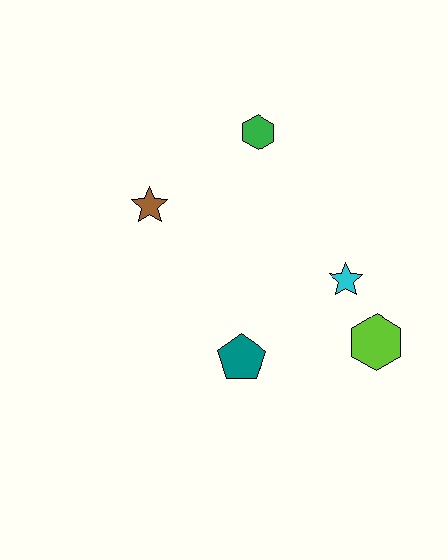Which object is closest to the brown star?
The green hexagon is closest to the brown star.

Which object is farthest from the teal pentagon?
The green hexagon is farthest from the teal pentagon.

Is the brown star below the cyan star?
No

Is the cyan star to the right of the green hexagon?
Yes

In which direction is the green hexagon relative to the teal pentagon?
The green hexagon is above the teal pentagon.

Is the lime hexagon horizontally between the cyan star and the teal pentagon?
No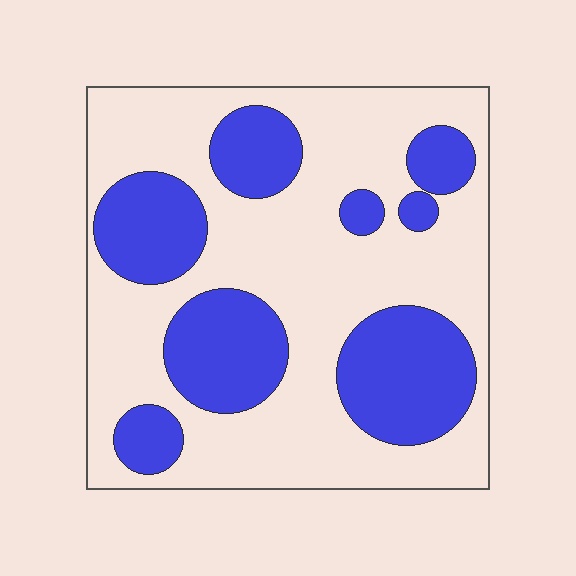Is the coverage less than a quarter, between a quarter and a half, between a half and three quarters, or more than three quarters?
Between a quarter and a half.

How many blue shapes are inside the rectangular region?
8.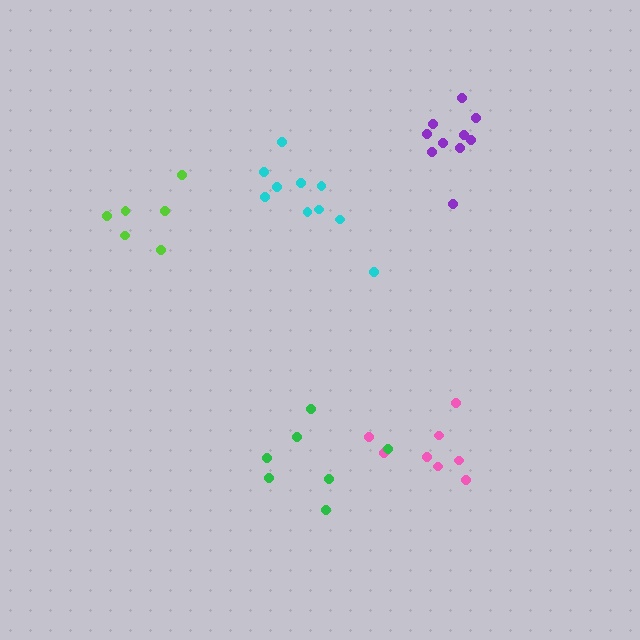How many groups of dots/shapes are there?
There are 5 groups.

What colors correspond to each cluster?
The clusters are colored: purple, lime, pink, cyan, green.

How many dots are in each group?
Group 1: 10 dots, Group 2: 6 dots, Group 3: 8 dots, Group 4: 10 dots, Group 5: 7 dots (41 total).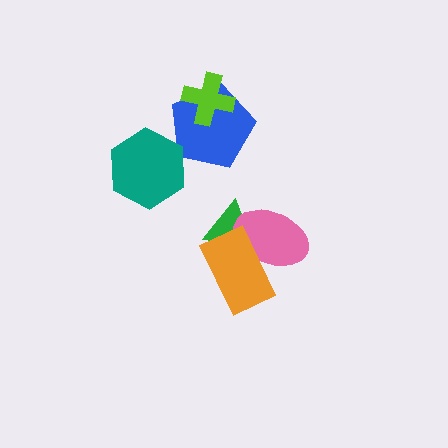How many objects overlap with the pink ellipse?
2 objects overlap with the pink ellipse.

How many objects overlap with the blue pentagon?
2 objects overlap with the blue pentagon.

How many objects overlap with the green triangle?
2 objects overlap with the green triangle.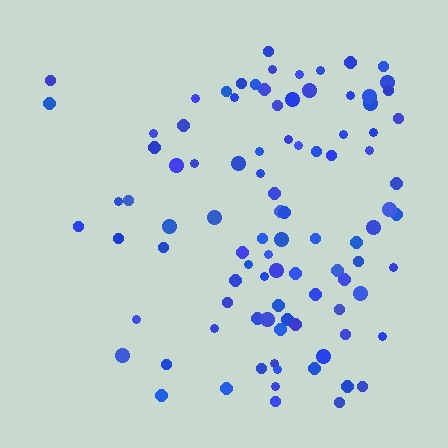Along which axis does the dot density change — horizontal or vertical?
Horizontal.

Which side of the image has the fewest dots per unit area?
The left.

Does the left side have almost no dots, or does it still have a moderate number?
Still a moderate number, just noticeably fewer than the right.